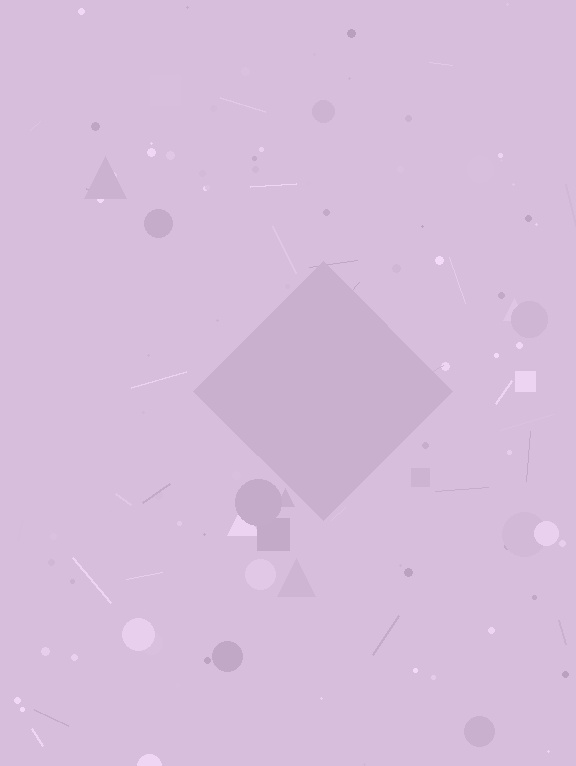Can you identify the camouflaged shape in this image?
The camouflaged shape is a diamond.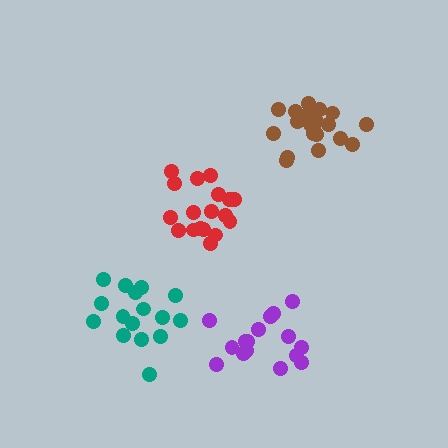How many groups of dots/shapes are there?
There are 4 groups.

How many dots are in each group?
Group 1: 18 dots, Group 2: 16 dots, Group 3: 16 dots, Group 4: 19 dots (69 total).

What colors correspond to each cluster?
The clusters are colored: red, teal, purple, brown.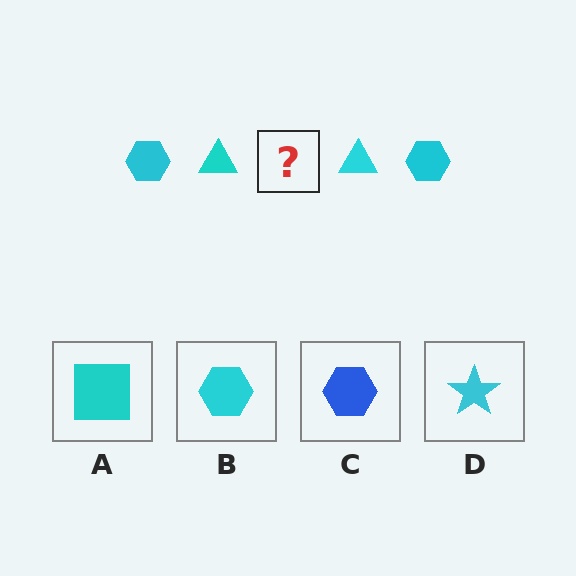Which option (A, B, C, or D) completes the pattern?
B.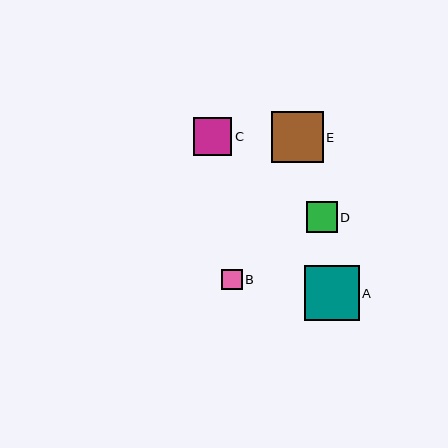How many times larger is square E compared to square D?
Square E is approximately 1.7 times the size of square D.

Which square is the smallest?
Square B is the smallest with a size of approximately 20 pixels.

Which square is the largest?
Square A is the largest with a size of approximately 55 pixels.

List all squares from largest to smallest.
From largest to smallest: A, E, C, D, B.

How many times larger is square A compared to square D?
Square A is approximately 1.8 times the size of square D.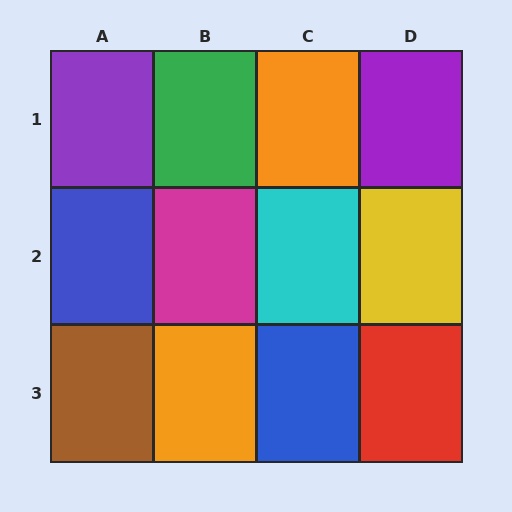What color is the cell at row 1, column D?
Purple.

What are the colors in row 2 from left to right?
Blue, magenta, cyan, yellow.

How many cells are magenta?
1 cell is magenta.